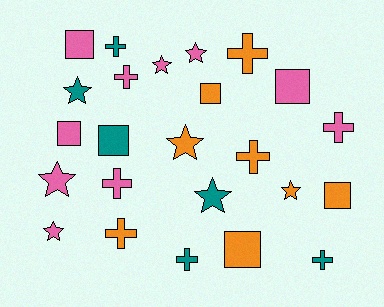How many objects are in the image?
There are 24 objects.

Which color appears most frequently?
Pink, with 10 objects.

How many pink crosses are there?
There are 3 pink crosses.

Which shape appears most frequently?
Cross, with 9 objects.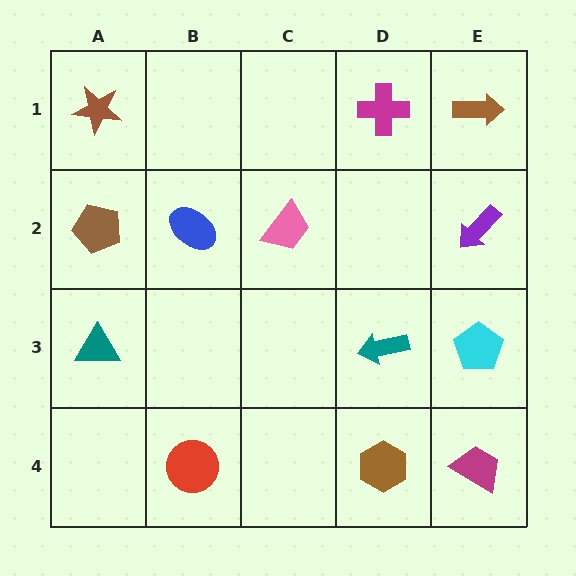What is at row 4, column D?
A brown hexagon.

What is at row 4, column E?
A magenta trapezoid.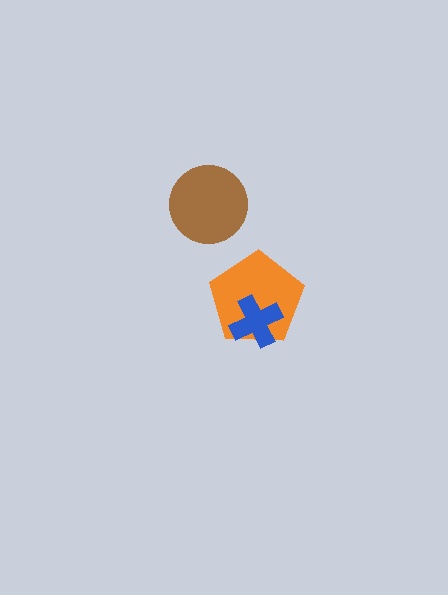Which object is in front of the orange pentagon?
The blue cross is in front of the orange pentagon.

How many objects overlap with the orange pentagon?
1 object overlaps with the orange pentagon.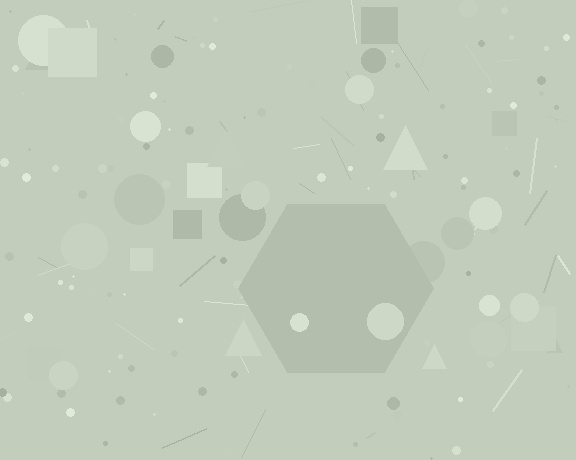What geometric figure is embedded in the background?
A hexagon is embedded in the background.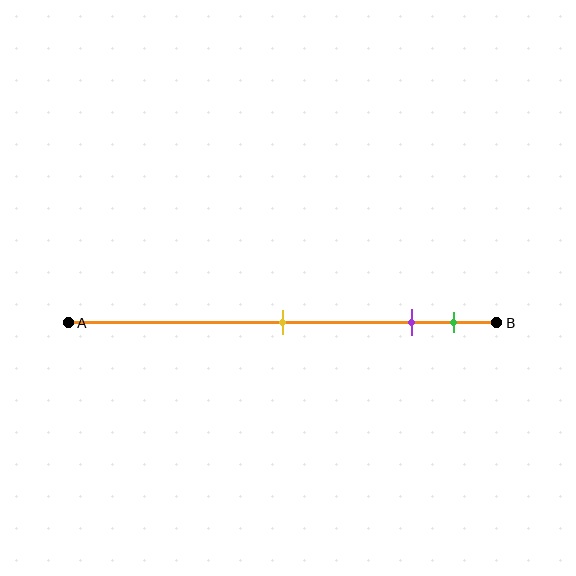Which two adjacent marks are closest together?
The purple and green marks are the closest adjacent pair.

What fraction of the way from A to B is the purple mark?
The purple mark is approximately 80% (0.8) of the way from A to B.